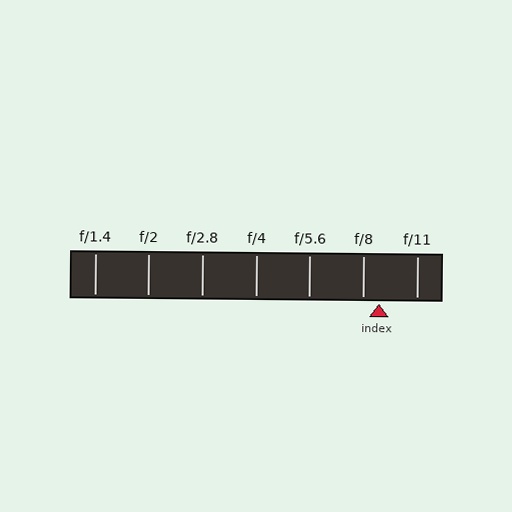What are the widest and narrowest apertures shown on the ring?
The widest aperture shown is f/1.4 and the narrowest is f/11.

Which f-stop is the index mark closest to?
The index mark is closest to f/8.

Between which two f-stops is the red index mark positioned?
The index mark is between f/8 and f/11.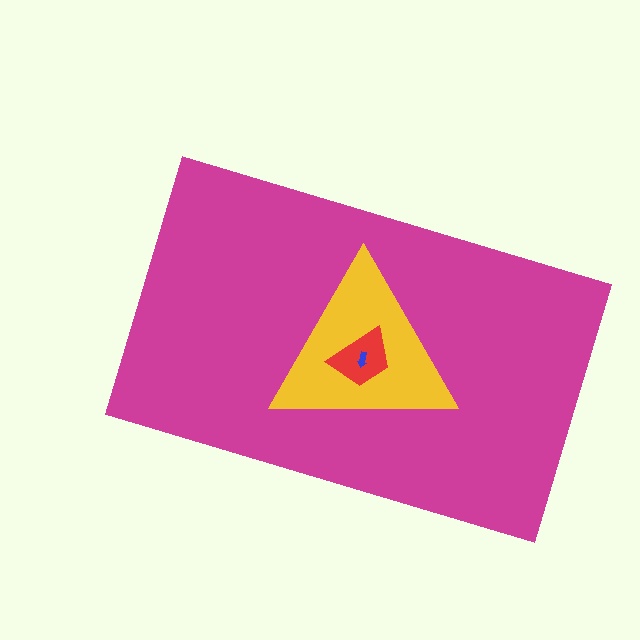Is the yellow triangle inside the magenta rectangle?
Yes.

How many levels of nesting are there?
4.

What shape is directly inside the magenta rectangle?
The yellow triangle.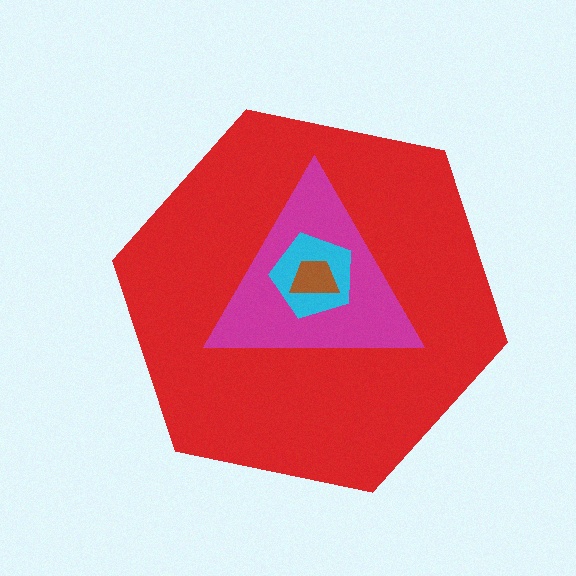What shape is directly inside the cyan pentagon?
The brown trapezoid.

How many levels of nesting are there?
4.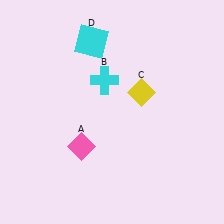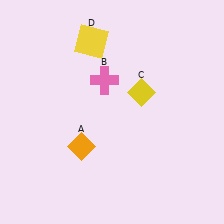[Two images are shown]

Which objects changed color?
A changed from pink to orange. B changed from cyan to pink. D changed from cyan to yellow.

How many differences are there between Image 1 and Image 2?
There are 3 differences between the two images.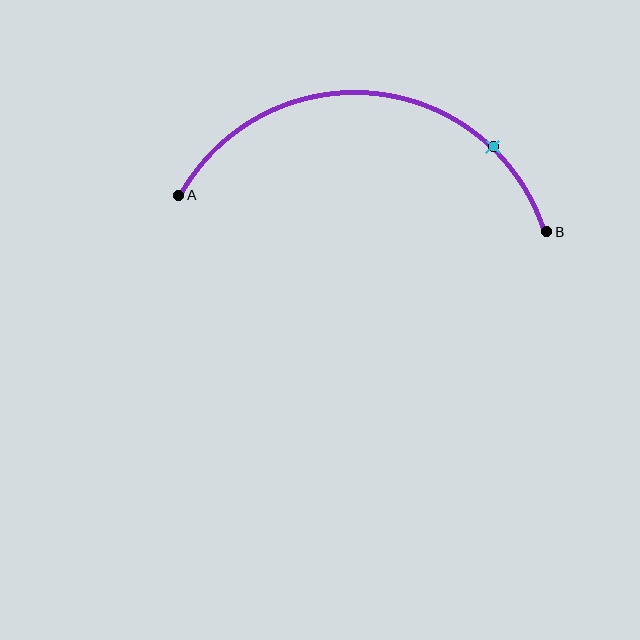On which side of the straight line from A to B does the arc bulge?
The arc bulges above the straight line connecting A and B.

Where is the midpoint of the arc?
The arc midpoint is the point on the curve farthest from the straight line joining A and B. It sits above that line.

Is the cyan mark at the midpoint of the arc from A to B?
No. The cyan mark lies on the arc but is closer to endpoint B. The arc midpoint would be at the point on the curve equidistant along the arc from both A and B.